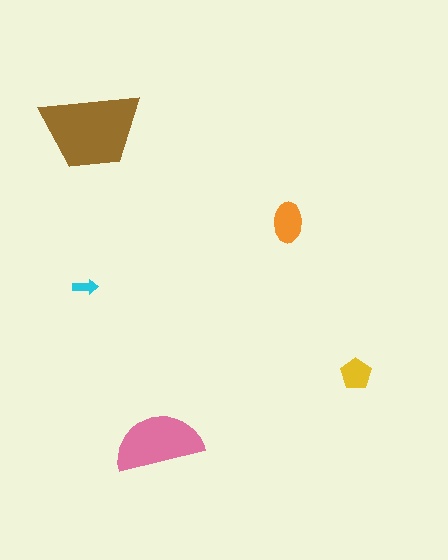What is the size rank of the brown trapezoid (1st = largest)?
1st.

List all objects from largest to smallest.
The brown trapezoid, the pink semicircle, the orange ellipse, the yellow pentagon, the cyan arrow.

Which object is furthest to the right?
The yellow pentagon is rightmost.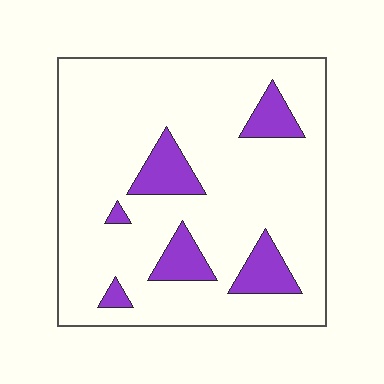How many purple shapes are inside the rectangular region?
6.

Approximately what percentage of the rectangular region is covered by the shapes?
Approximately 15%.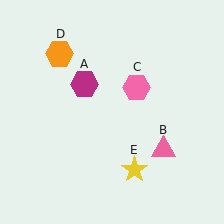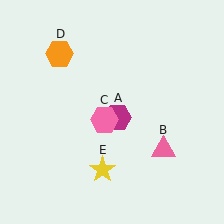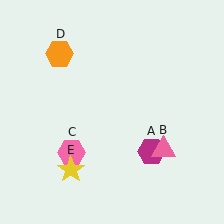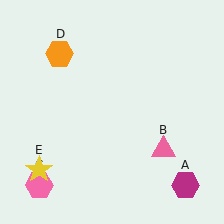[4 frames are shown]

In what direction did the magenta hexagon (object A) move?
The magenta hexagon (object A) moved down and to the right.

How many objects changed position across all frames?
3 objects changed position: magenta hexagon (object A), pink hexagon (object C), yellow star (object E).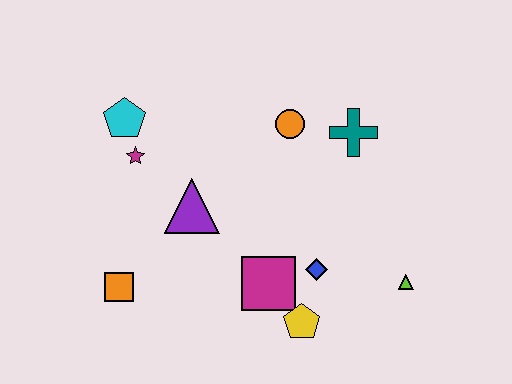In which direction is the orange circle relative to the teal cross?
The orange circle is to the left of the teal cross.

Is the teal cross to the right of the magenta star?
Yes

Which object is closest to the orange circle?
The teal cross is closest to the orange circle.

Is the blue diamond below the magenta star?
Yes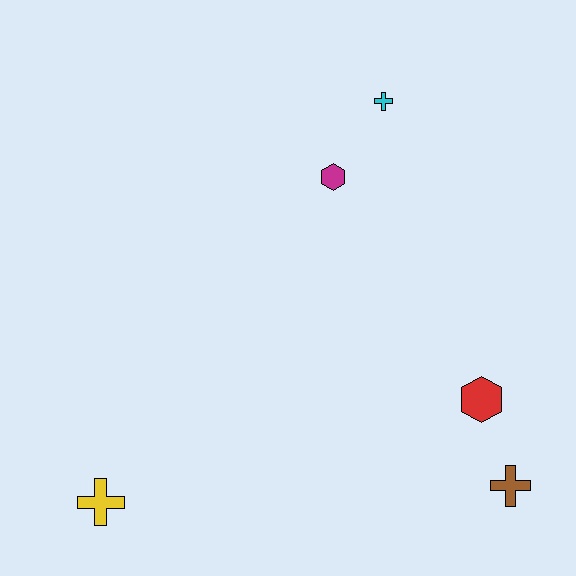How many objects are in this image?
There are 5 objects.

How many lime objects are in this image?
There are no lime objects.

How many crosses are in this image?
There are 3 crosses.